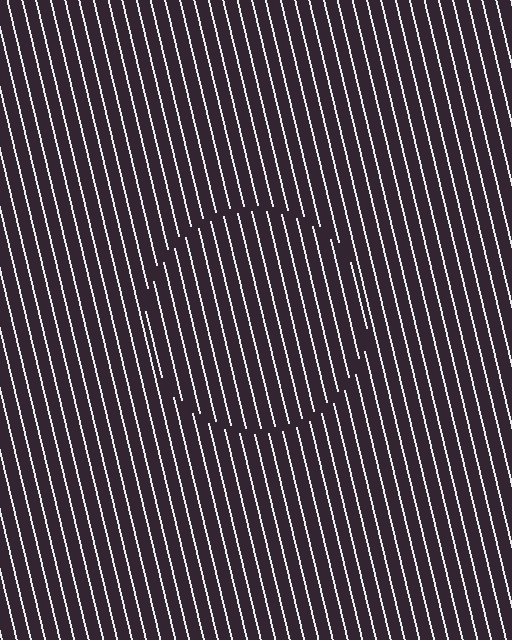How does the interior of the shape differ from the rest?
The interior of the shape contains the same grating, shifted by half a period — the contour is defined by the phase discontinuity where line-ends from the inner and outer gratings abut.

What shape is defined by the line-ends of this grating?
An illusory circle. The interior of the shape contains the same grating, shifted by half a period — the contour is defined by the phase discontinuity where line-ends from the inner and outer gratings abut.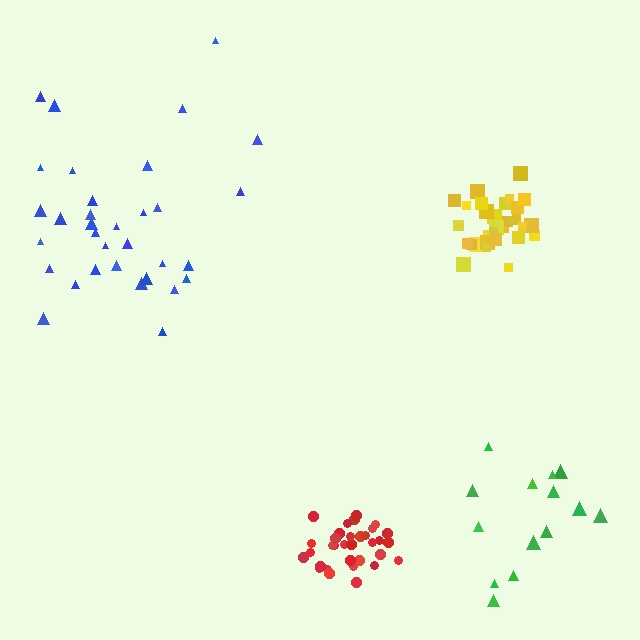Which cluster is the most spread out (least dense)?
Green.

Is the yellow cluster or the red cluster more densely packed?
Red.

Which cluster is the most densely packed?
Red.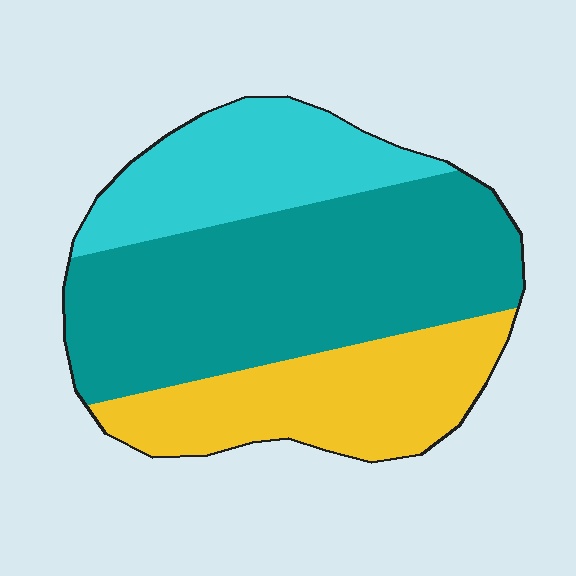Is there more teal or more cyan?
Teal.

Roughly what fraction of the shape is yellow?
Yellow covers around 25% of the shape.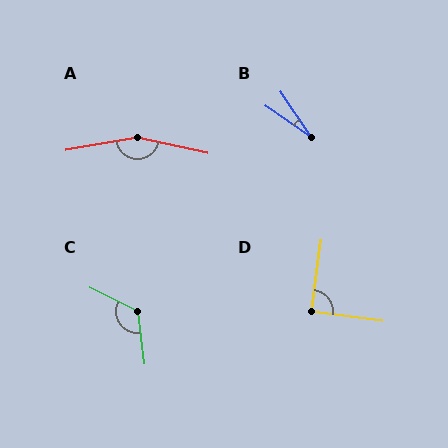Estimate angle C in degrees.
Approximately 123 degrees.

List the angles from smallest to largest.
B (21°), D (90°), C (123°), A (158°).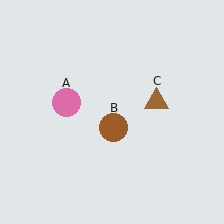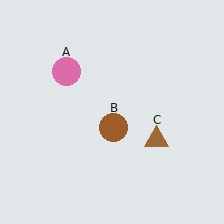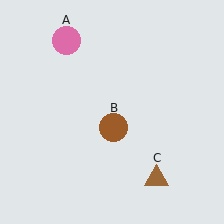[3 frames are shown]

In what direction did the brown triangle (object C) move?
The brown triangle (object C) moved down.